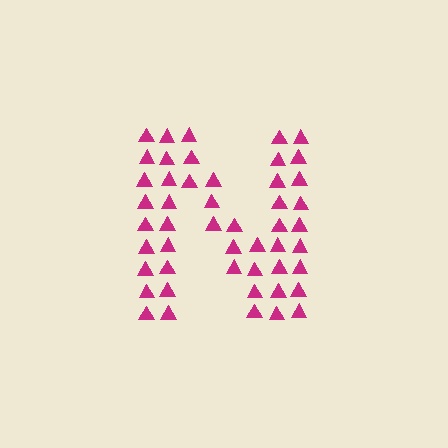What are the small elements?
The small elements are triangles.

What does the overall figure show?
The overall figure shows the letter N.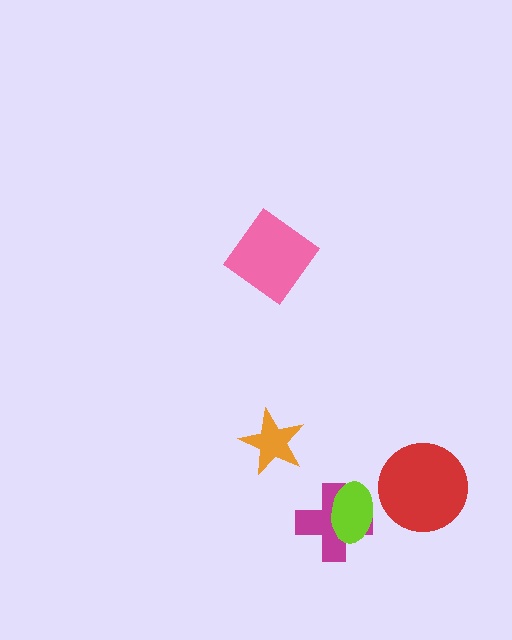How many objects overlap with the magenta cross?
1 object overlaps with the magenta cross.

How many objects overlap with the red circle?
0 objects overlap with the red circle.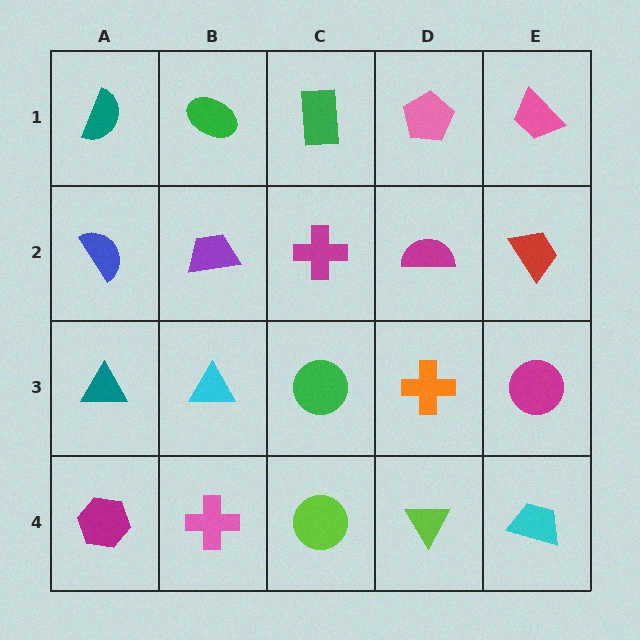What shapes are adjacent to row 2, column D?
A pink pentagon (row 1, column D), an orange cross (row 3, column D), a magenta cross (row 2, column C), a red trapezoid (row 2, column E).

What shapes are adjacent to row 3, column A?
A blue semicircle (row 2, column A), a magenta hexagon (row 4, column A), a cyan triangle (row 3, column B).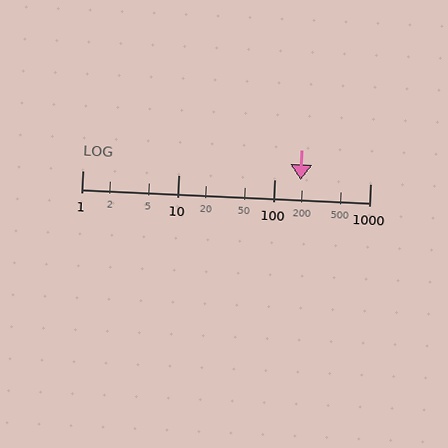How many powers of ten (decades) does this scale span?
The scale spans 3 decades, from 1 to 1000.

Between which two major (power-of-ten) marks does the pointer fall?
The pointer is between 100 and 1000.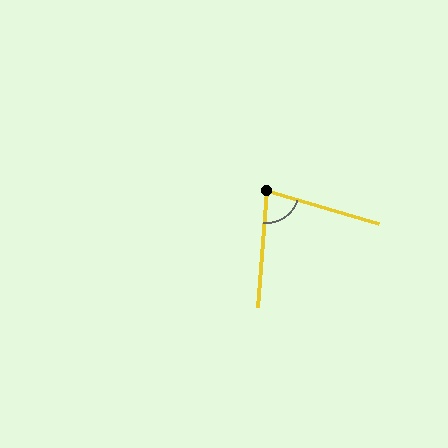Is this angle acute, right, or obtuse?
It is acute.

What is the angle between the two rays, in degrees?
Approximately 78 degrees.